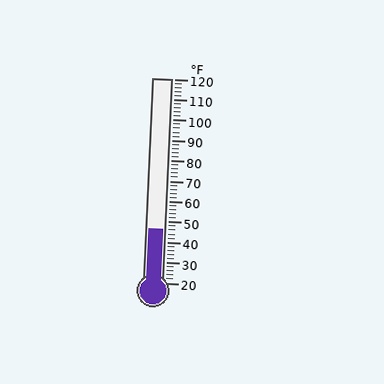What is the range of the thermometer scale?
The thermometer scale ranges from 20°F to 120°F.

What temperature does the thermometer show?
The thermometer shows approximately 46°F.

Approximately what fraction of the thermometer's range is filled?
The thermometer is filled to approximately 25% of its range.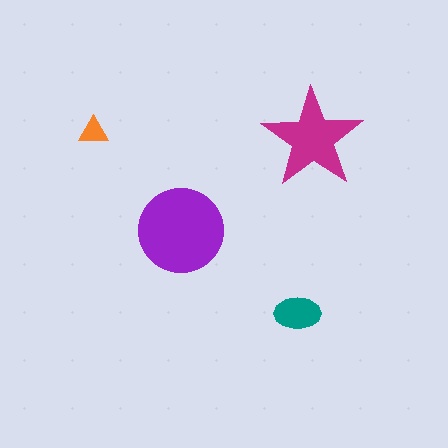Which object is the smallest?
The orange triangle.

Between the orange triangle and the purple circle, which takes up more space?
The purple circle.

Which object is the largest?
The purple circle.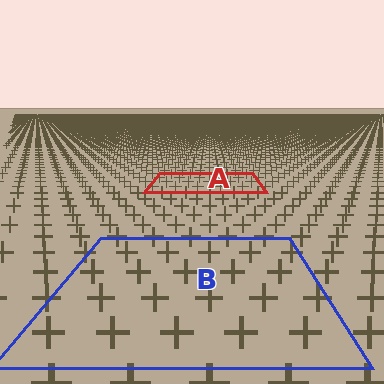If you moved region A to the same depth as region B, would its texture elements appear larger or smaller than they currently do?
They would appear larger. At a closer depth, the same texture elements are projected at a bigger on-screen size.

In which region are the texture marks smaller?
The texture marks are smaller in region A, because it is farther away.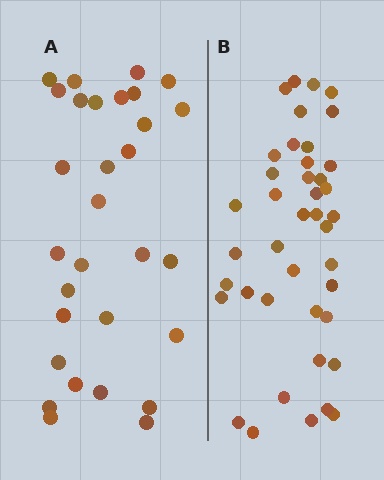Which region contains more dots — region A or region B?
Region B (the right region) has more dots.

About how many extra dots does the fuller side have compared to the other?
Region B has roughly 12 or so more dots than region A.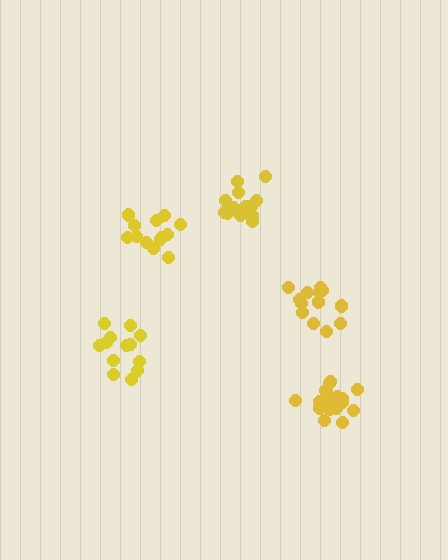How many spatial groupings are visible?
There are 5 spatial groupings.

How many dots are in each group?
Group 1: 13 dots, Group 2: 13 dots, Group 3: 13 dots, Group 4: 17 dots, Group 5: 14 dots (70 total).